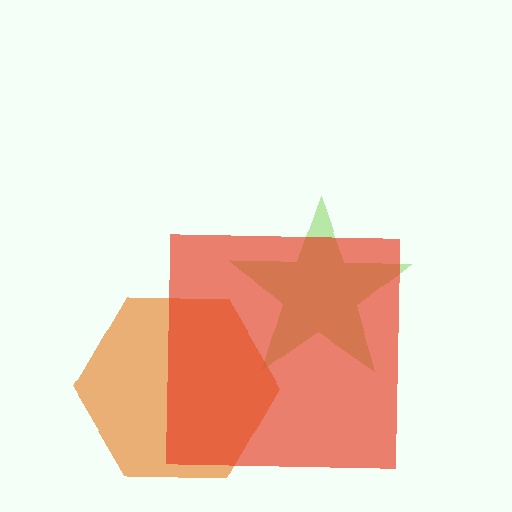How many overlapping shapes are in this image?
There are 3 overlapping shapes in the image.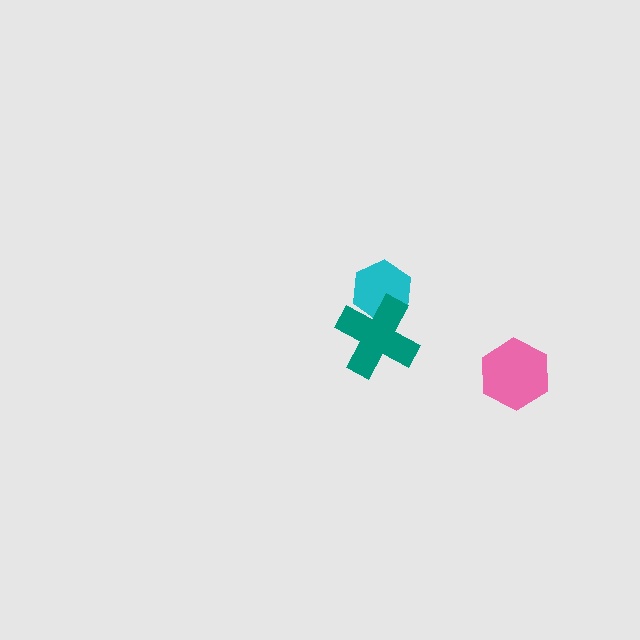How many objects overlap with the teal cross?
1 object overlaps with the teal cross.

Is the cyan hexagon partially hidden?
Yes, it is partially covered by another shape.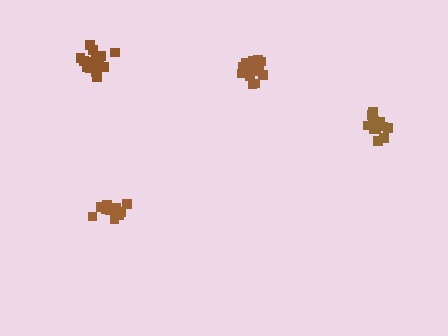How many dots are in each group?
Group 1: 11 dots, Group 2: 17 dots, Group 3: 16 dots, Group 4: 14 dots (58 total).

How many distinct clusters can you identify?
There are 4 distinct clusters.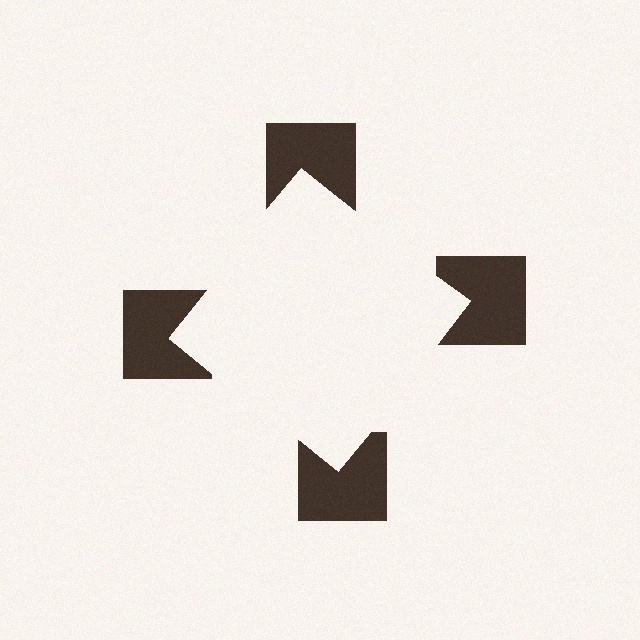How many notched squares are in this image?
There are 4 — one at each vertex of the illusory square.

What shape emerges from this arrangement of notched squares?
An illusory square — its edges are inferred from the aligned wedge cuts in the notched squares, not physically drawn.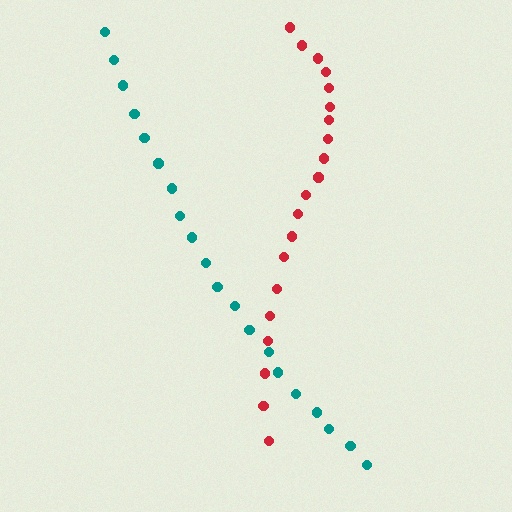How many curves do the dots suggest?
There are 2 distinct paths.